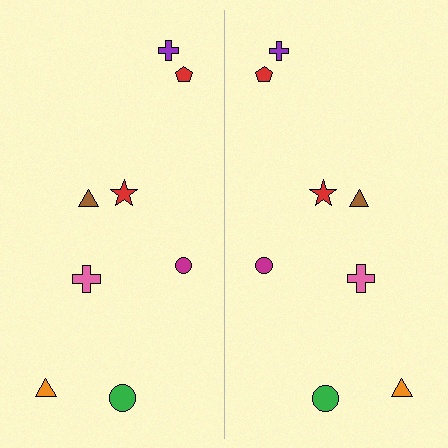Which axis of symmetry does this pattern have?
The pattern has a vertical axis of symmetry running through the center of the image.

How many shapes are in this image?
There are 16 shapes in this image.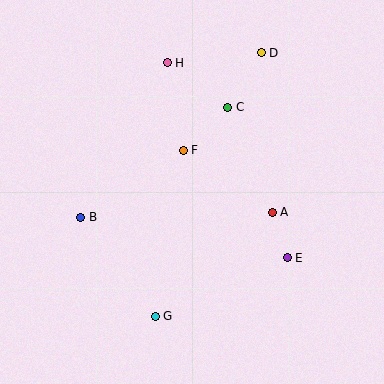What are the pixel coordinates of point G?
Point G is at (155, 316).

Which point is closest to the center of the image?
Point F at (183, 150) is closest to the center.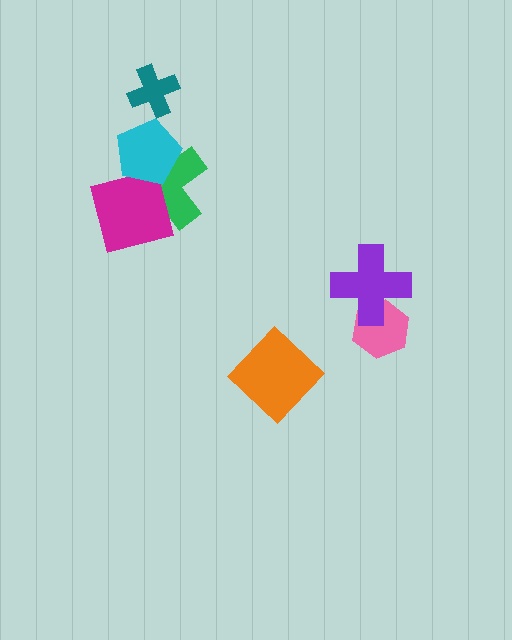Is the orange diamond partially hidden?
No, no other shape covers it.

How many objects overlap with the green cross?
2 objects overlap with the green cross.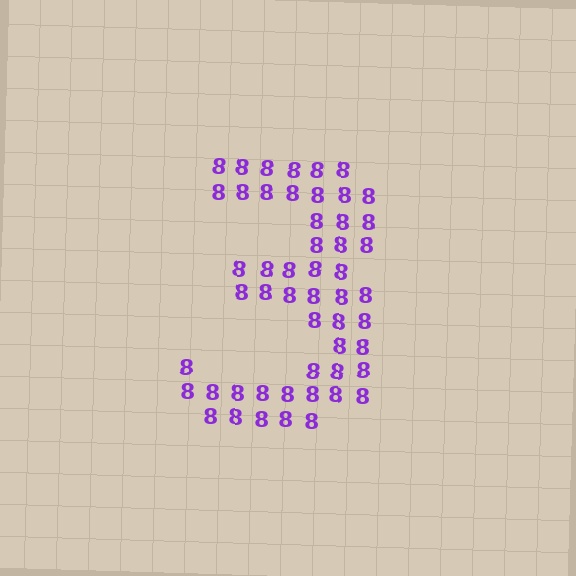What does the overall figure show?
The overall figure shows the digit 3.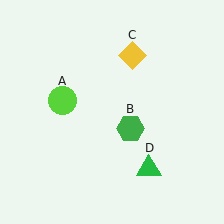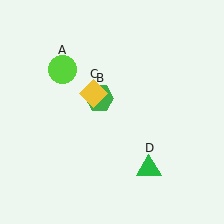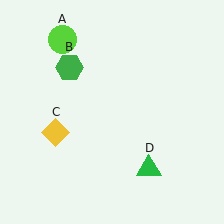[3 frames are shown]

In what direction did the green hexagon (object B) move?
The green hexagon (object B) moved up and to the left.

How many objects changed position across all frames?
3 objects changed position: lime circle (object A), green hexagon (object B), yellow diamond (object C).